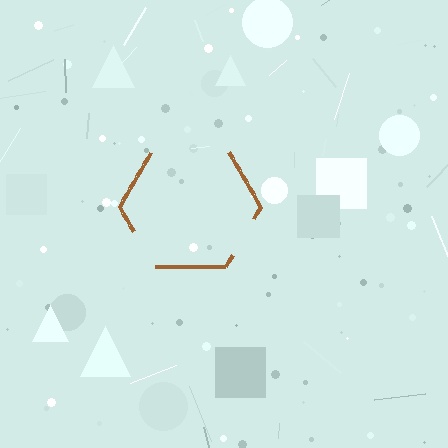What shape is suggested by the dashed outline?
The dashed outline suggests a hexagon.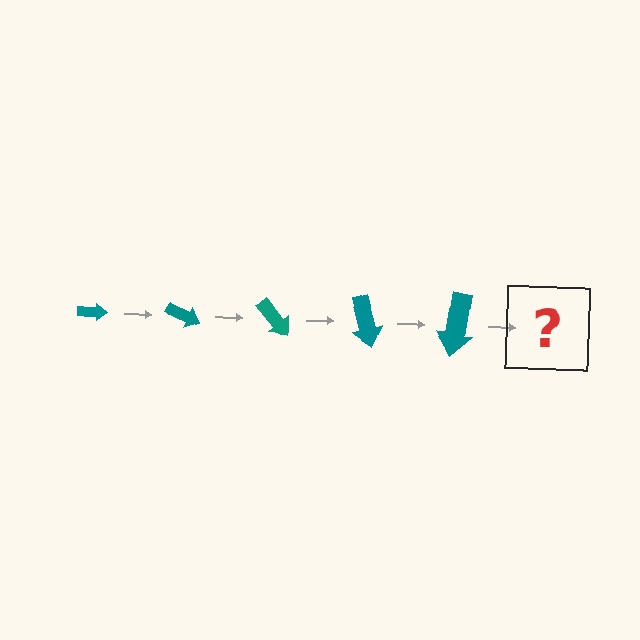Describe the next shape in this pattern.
It should be an arrow, larger than the previous one and rotated 125 degrees from the start.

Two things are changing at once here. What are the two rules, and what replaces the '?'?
The two rules are that the arrow grows larger each step and it rotates 25 degrees each step. The '?' should be an arrow, larger than the previous one and rotated 125 degrees from the start.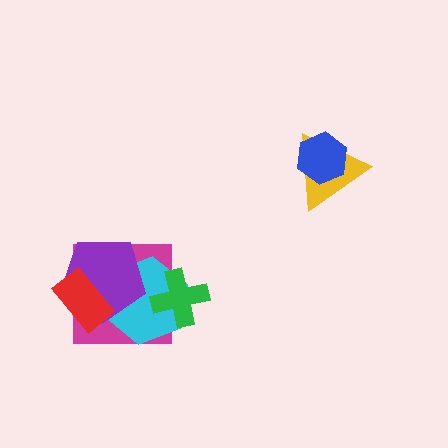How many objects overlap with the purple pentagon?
3 objects overlap with the purple pentagon.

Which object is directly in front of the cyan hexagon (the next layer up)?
The purple pentagon is directly in front of the cyan hexagon.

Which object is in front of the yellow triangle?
The blue hexagon is in front of the yellow triangle.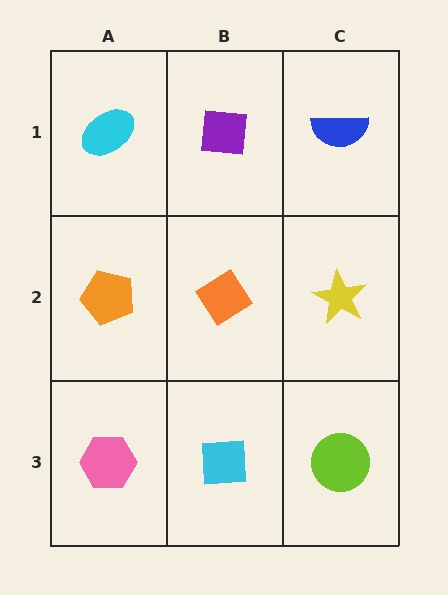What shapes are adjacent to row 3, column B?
An orange diamond (row 2, column B), a pink hexagon (row 3, column A), a lime circle (row 3, column C).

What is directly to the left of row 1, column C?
A purple square.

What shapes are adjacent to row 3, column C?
A yellow star (row 2, column C), a cyan square (row 3, column B).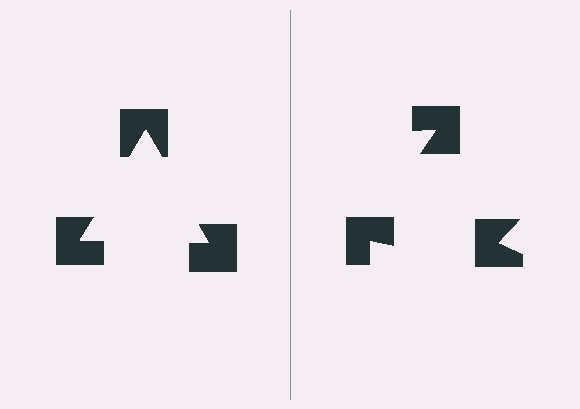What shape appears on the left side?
An illusory triangle.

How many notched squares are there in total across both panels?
6 — 3 on each side.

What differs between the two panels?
The notched squares are positioned identically on both sides; only the wedge orientations differ. On the left they align to a triangle; on the right they are misaligned.